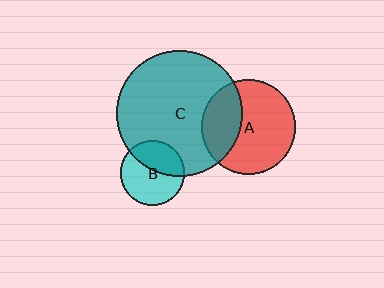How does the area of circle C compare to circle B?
Approximately 3.8 times.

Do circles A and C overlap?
Yes.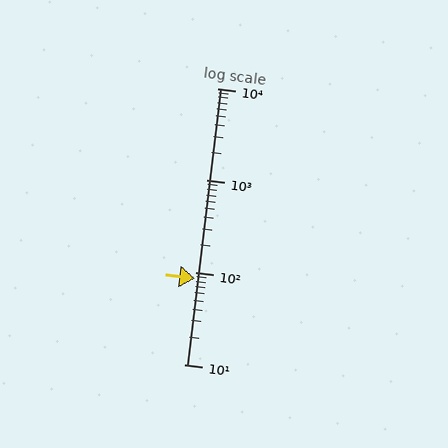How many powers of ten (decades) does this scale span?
The scale spans 3 decades, from 10 to 10000.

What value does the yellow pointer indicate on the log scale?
The pointer indicates approximately 85.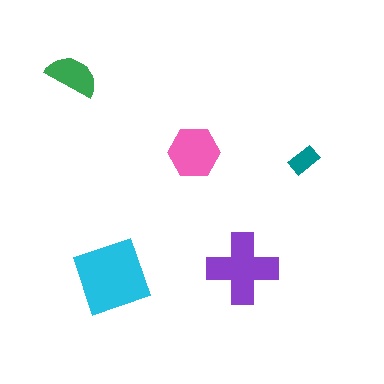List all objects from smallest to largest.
The teal rectangle, the green semicircle, the pink hexagon, the purple cross, the cyan diamond.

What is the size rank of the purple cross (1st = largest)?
2nd.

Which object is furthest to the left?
The green semicircle is leftmost.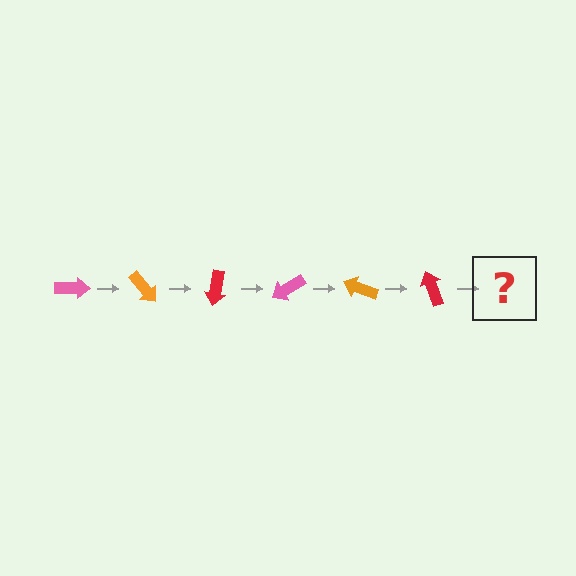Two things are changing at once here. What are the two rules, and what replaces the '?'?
The two rules are that it rotates 50 degrees each step and the color cycles through pink, orange, and red. The '?' should be a pink arrow, rotated 300 degrees from the start.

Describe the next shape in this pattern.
It should be a pink arrow, rotated 300 degrees from the start.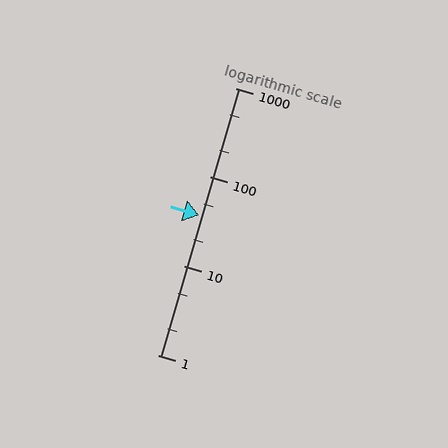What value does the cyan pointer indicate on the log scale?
The pointer indicates approximately 37.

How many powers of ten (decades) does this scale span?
The scale spans 3 decades, from 1 to 1000.